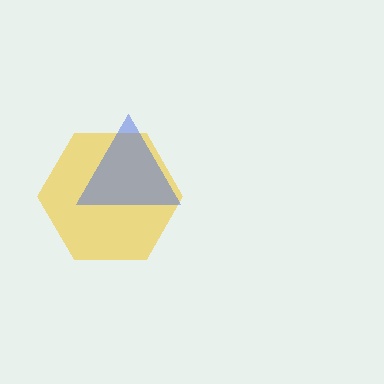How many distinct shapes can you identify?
There are 2 distinct shapes: a yellow hexagon, a blue triangle.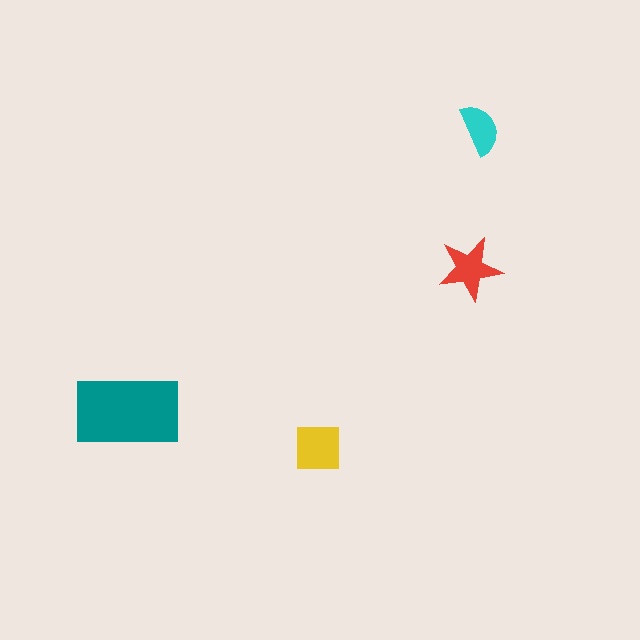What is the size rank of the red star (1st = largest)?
3rd.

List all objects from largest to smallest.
The teal rectangle, the yellow square, the red star, the cyan semicircle.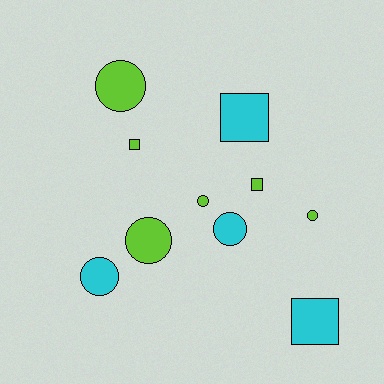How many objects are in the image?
There are 10 objects.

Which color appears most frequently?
Lime, with 6 objects.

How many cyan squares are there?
There are 2 cyan squares.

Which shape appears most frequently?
Circle, with 6 objects.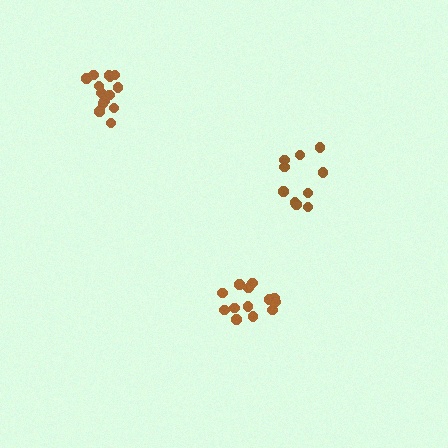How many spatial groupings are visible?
There are 3 spatial groupings.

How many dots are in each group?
Group 1: 13 dots, Group 2: 10 dots, Group 3: 14 dots (37 total).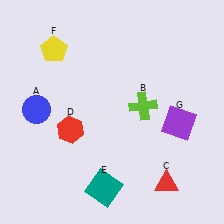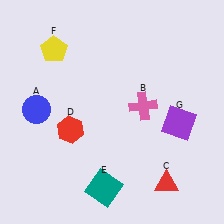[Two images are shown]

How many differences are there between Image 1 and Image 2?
There is 1 difference between the two images.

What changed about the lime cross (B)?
In Image 1, B is lime. In Image 2, it changed to pink.